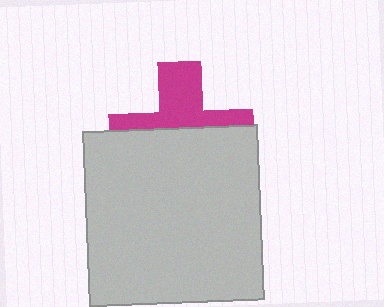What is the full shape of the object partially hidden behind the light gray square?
The partially hidden object is a magenta cross.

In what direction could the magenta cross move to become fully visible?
The magenta cross could move up. That would shift it out from behind the light gray square entirely.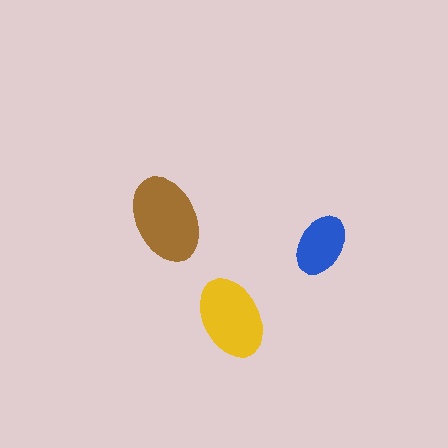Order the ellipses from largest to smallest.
the brown one, the yellow one, the blue one.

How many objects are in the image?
There are 3 objects in the image.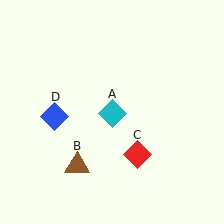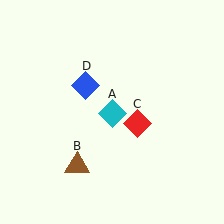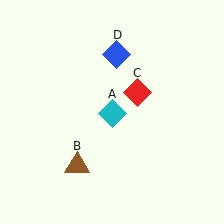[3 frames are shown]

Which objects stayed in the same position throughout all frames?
Cyan diamond (object A) and brown triangle (object B) remained stationary.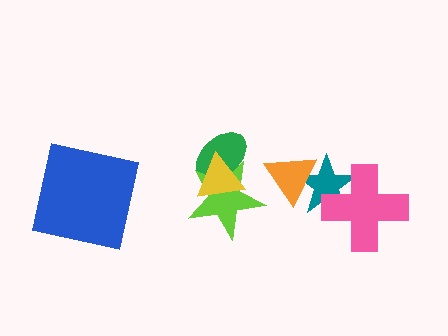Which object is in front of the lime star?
The yellow triangle is in front of the lime star.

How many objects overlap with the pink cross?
1 object overlaps with the pink cross.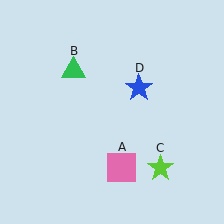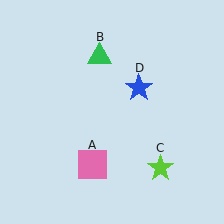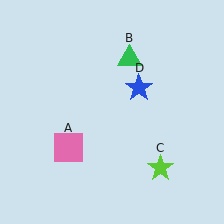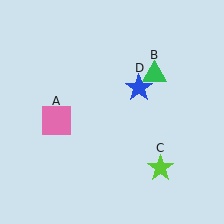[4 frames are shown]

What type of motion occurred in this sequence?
The pink square (object A), green triangle (object B) rotated clockwise around the center of the scene.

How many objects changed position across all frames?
2 objects changed position: pink square (object A), green triangle (object B).